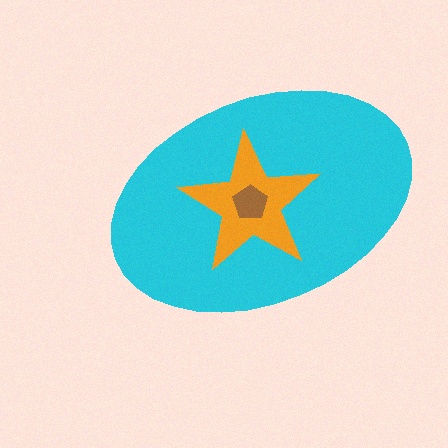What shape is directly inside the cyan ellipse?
The orange star.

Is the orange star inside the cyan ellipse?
Yes.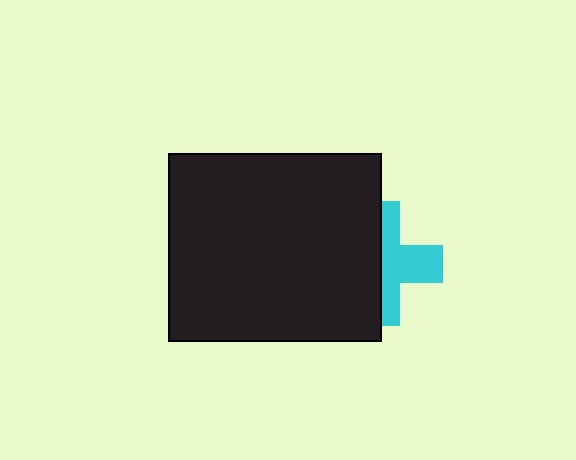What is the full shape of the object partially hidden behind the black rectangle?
The partially hidden object is a cyan cross.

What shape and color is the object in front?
The object in front is a black rectangle.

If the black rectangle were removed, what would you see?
You would see the complete cyan cross.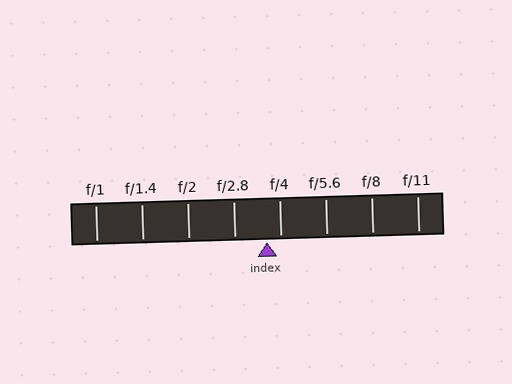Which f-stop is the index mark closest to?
The index mark is closest to f/4.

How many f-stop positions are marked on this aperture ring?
There are 8 f-stop positions marked.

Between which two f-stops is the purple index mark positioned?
The index mark is between f/2.8 and f/4.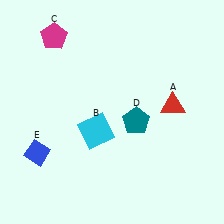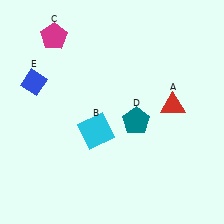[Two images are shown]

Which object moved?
The blue diamond (E) moved up.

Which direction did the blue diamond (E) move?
The blue diamond (E) moved up.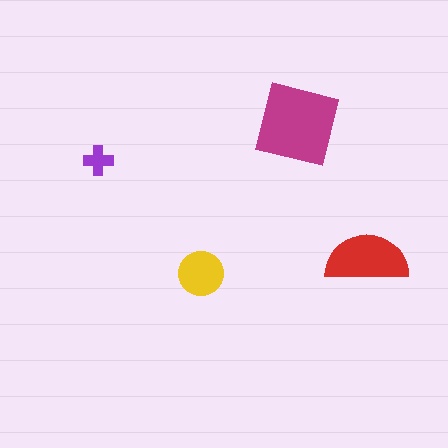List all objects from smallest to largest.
The purple cross, the yellow circle, the red semicircle, the magenta square.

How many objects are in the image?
There are 4 objects in the image.